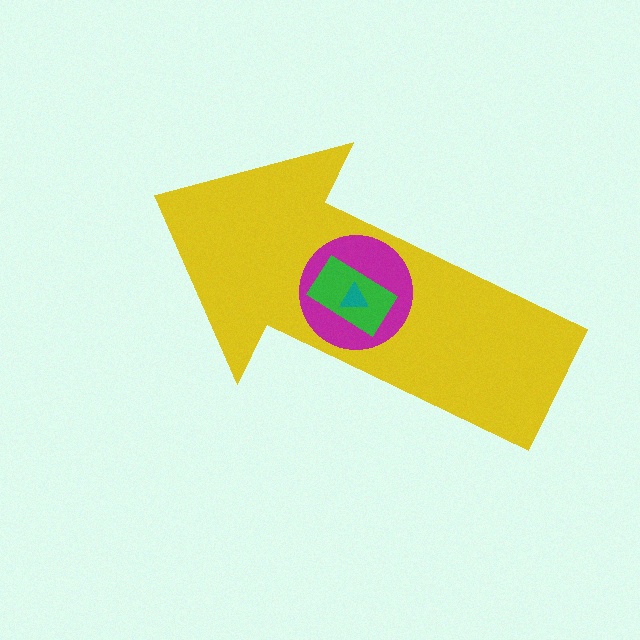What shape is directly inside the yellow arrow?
The magenta circle.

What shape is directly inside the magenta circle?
The green rectangle.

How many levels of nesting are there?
4.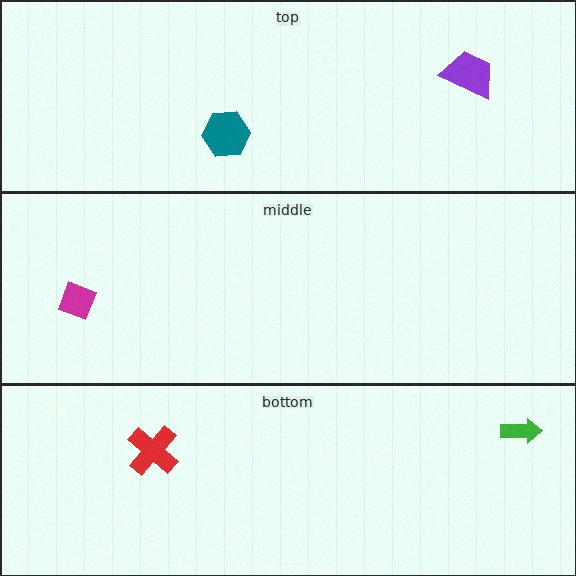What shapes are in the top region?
The purple trapezoid, the teal hexagon.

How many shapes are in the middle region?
1.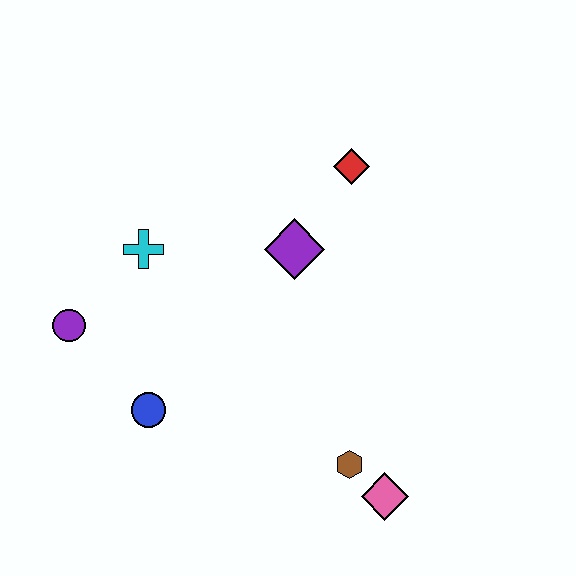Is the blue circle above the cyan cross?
No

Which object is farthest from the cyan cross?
The pink diamond is farthest from the cyan cross.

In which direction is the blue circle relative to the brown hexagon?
The blue circle is to the left of the brown hexagon.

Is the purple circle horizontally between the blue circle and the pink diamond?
No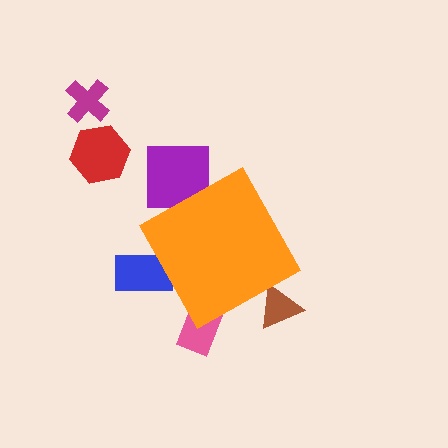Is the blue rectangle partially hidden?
Yes, the blue rectangle is partially hidden behind the orange diamond.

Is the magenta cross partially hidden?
No, the magenta cross is fully visible.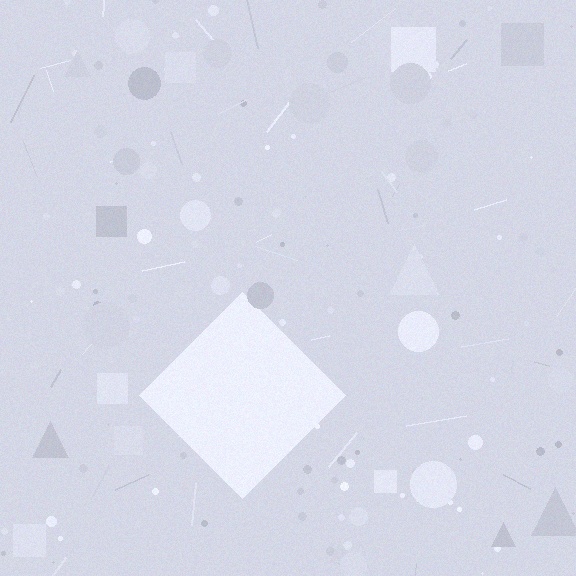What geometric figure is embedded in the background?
A diamond is embedded in the background.